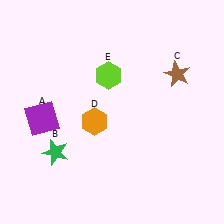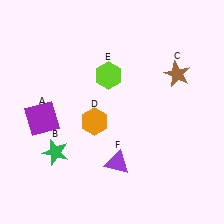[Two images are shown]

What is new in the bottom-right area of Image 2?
A purple triangle (F) was added in the bottom-right area of Image 2.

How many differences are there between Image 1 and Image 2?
There is 1 difference between the two images.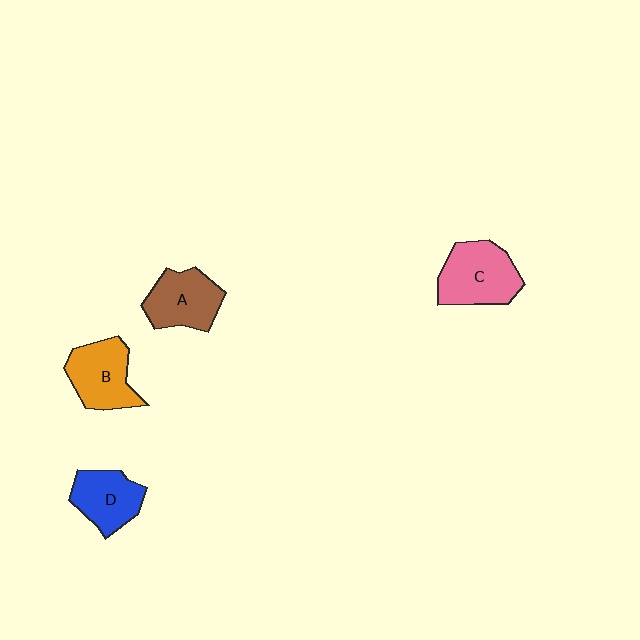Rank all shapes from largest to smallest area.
From largest to smallest: C (pink), B (orange), A (brown), D (blue).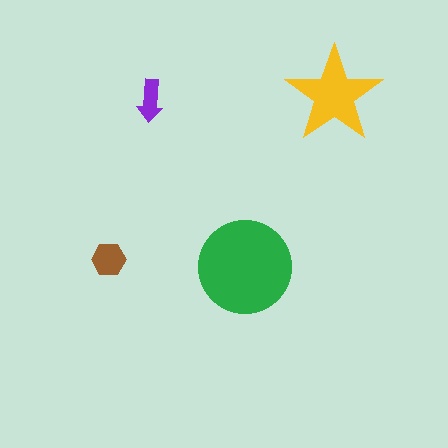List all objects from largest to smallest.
The green circle, the yellow star, the brown hexagon, the purple arrow.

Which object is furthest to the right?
The yellow star is rightmost.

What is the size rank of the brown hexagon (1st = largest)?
3rd.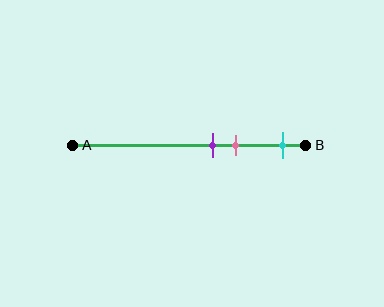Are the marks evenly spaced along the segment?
No, the marks are not evenly spaced.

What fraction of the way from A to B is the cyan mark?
The cyan mark is approximately 90% (0.9) of the way from A to B.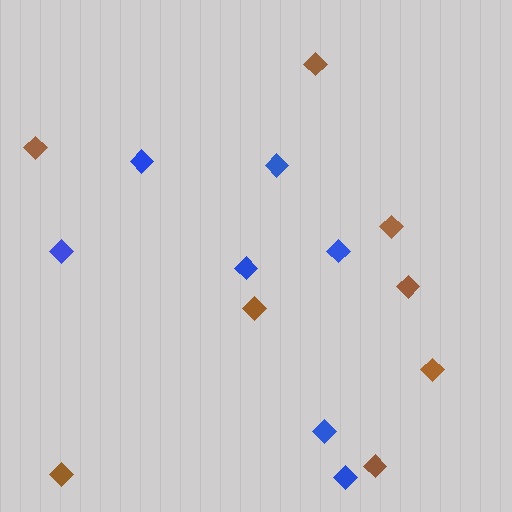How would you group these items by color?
There are 2 groups: one group of brown diamonds (8) and one group of blue diamonds (7).